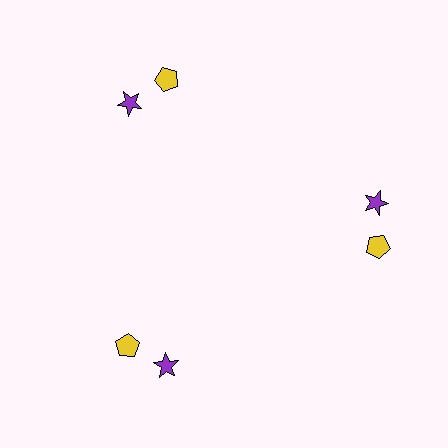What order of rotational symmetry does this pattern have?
This pattern has 3-fold rotational symmetry.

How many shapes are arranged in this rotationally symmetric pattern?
There are 6 shapes, arranged in 3 groups of 2.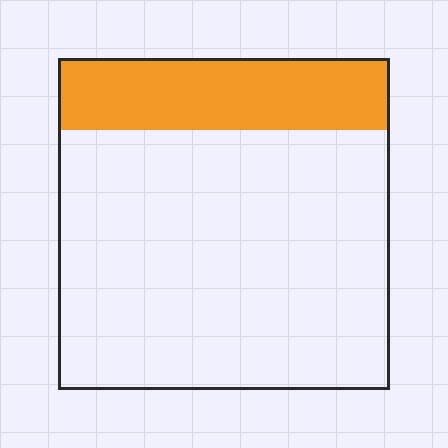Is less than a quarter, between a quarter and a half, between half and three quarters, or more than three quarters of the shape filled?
Less than a quarter.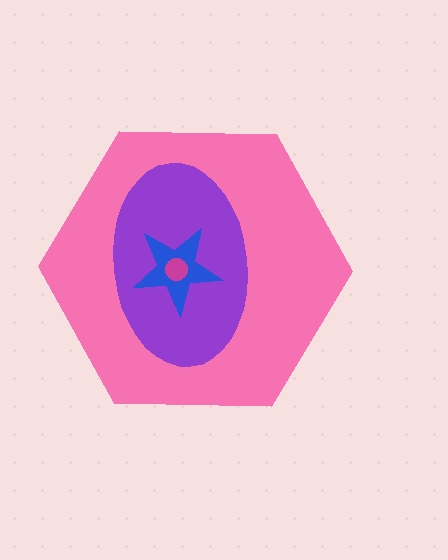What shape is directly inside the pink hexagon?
The purple ellipse.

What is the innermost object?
The magenta circle.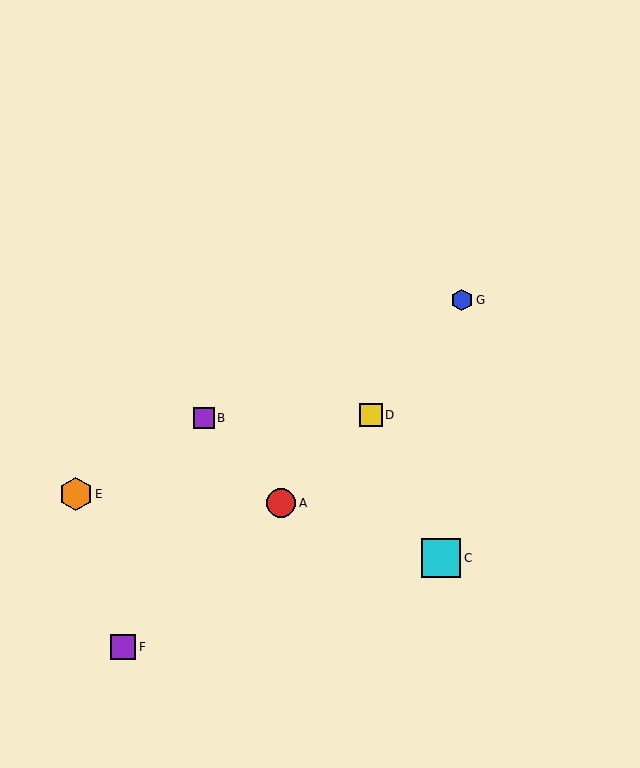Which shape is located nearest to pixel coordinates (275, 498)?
The red circle (labeled A) at (281, 503) is nearest to that location.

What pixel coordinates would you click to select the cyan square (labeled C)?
Click at (441, 558) to select the cyan square C.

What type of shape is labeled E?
Shape E is an orange hexagon.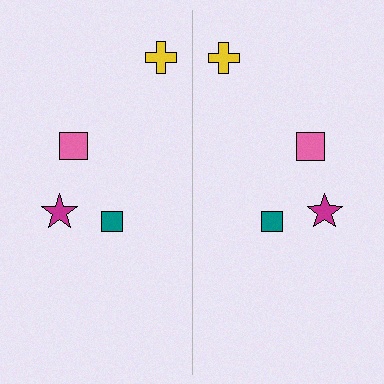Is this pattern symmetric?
Yes, this pattern has bilateral (reflection) symmetry.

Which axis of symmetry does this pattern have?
The pattern has a vertical axis of symmetry running through the center of the image.